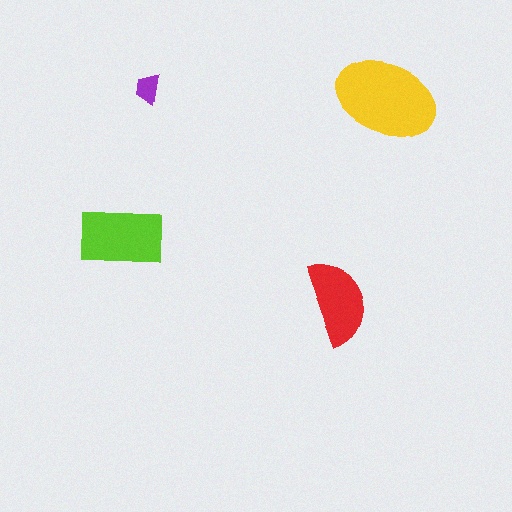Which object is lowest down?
The red semicircle is bottommost.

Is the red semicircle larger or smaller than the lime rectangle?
Smaller.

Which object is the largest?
The yellow ellipse.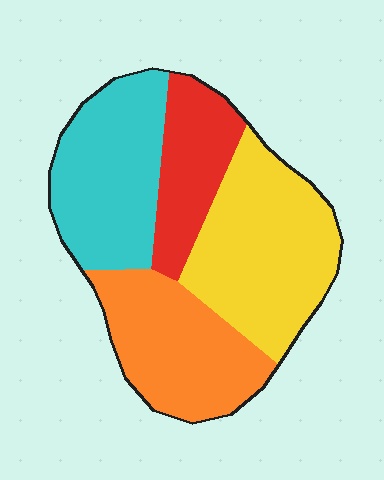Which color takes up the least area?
Red, at roughly 15%.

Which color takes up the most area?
Yellow, at roughly 30%.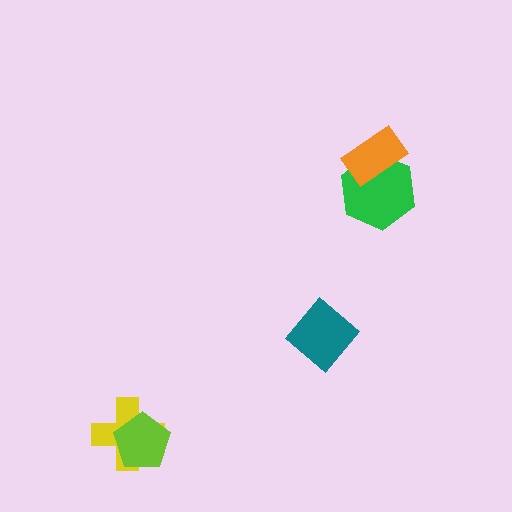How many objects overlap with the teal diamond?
0 objects overlap with the teal diamond.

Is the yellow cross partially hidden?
Yes, it is partially covered by another shape.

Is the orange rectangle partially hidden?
No, no other shape covers it.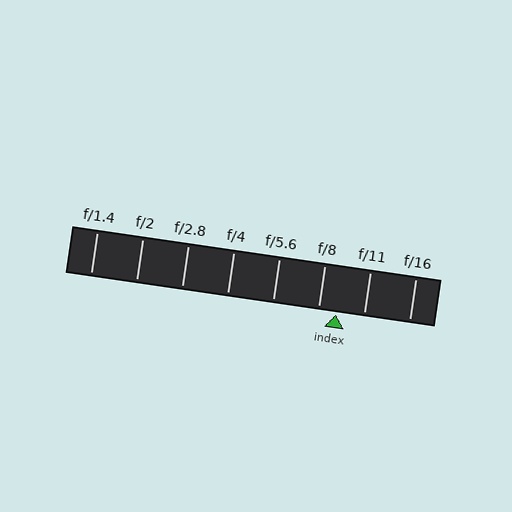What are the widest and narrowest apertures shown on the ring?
The widest aperture shown is f/1.4 and the narrowest is f/16.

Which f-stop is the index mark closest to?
The index mark is closest to f/8.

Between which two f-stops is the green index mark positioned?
The index mark is between f/8 and f/11.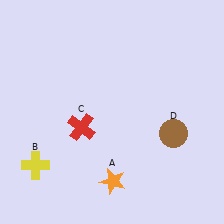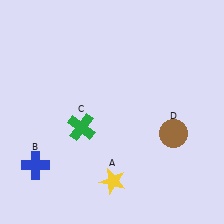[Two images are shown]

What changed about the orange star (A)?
In Image 1, A is orange. In Image 2, it changed to yellow.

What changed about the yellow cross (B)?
In Image 1, B is yellow. In Image 2, it changed to blue.